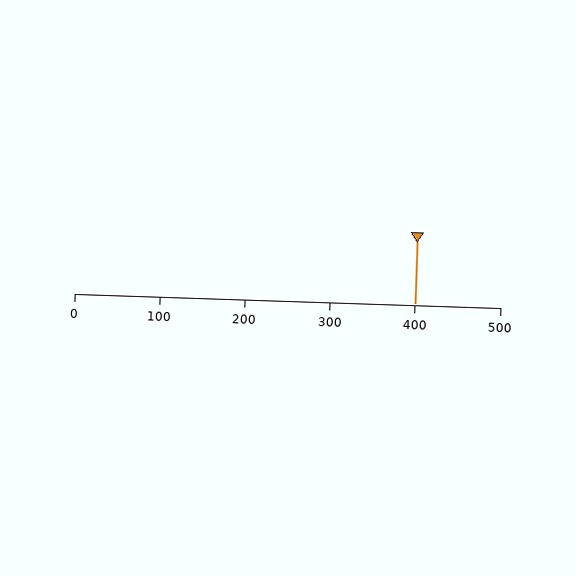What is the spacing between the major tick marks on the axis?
The major ticks are spaced 100 apart.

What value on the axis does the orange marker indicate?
The marker indicates approximately 400.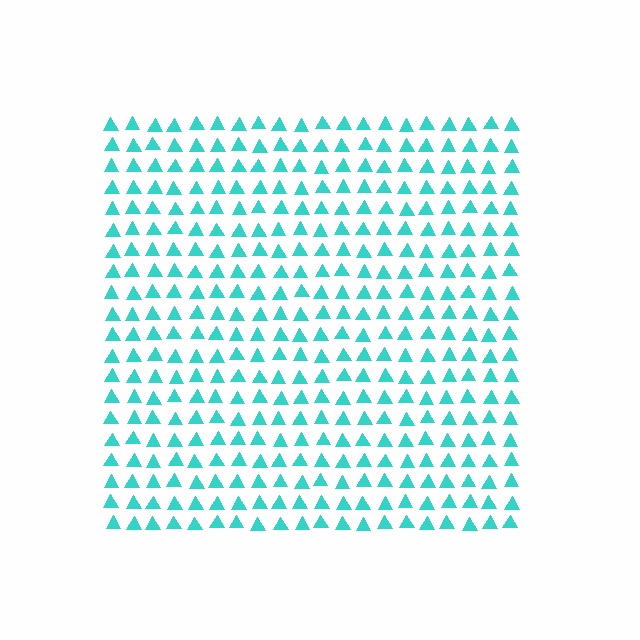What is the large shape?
The large shape is a square.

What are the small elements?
The small elements are triangles.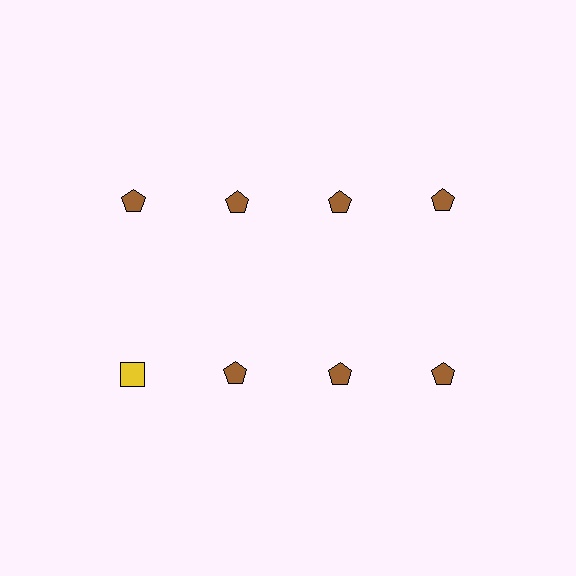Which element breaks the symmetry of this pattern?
The yellow square in the second row, leftmost column breaks the symmetry. All other shapes are brown pentagons.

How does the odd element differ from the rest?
It differs in both color (yellow instead of brown) and shape (square instead of pentagon).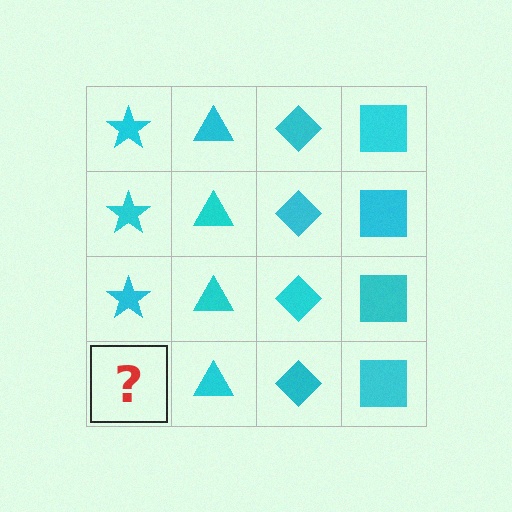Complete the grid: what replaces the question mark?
The question mark should be replaced with a cyan star.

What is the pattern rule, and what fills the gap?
The rule is that each column has a consistent shape. The gap should be filled with a cyan star.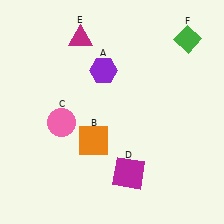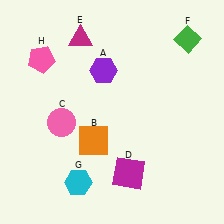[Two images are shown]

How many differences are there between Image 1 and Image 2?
There are 2 differences between the two images.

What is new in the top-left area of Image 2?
A pink pentagon (H) was added in the top-left area of Image 2.